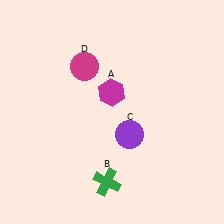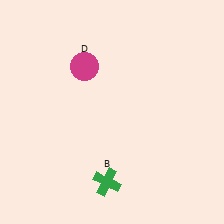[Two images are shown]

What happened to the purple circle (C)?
The purple circle (C) was removed in Image 2. It was in the bottom-right area of Image 1.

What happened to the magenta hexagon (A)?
The magenta hexagon (A) was removed in Image 2. It was in the top-left area of Image 1.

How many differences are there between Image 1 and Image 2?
There are 2 differences between the two images.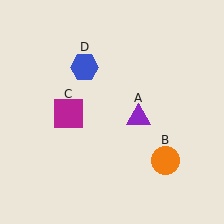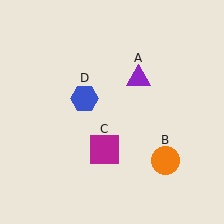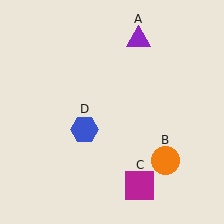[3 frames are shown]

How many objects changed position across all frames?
3 objects changed position: purple triangle (object A), magenta square (object C), blue hexagon (object D).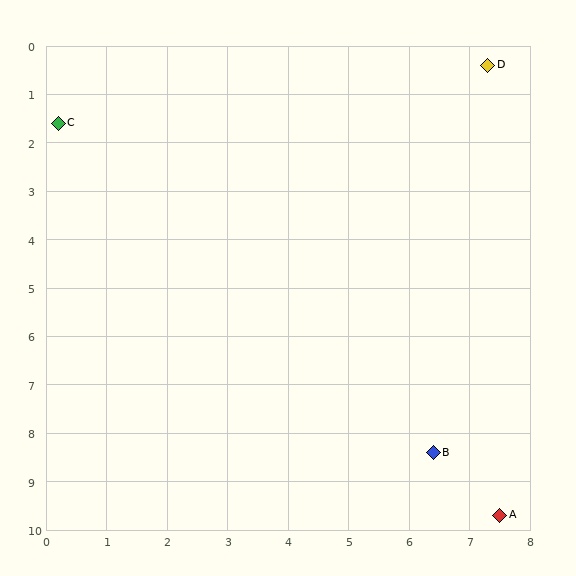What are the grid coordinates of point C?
Point C is at approximately (0.2, 1.6).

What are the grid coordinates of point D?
Point D is at approximately (7.3, 0.4).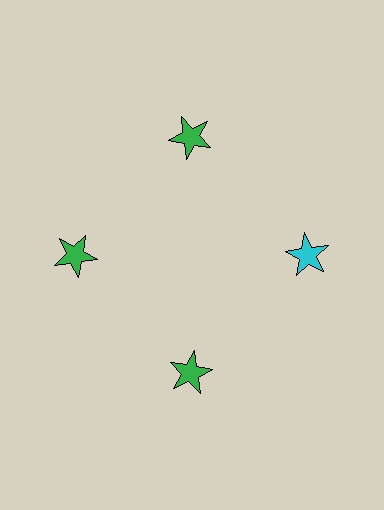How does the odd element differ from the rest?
It has a different color: cyan instead of green.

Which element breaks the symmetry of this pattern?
The cyan star at roughly the 3 o'clock position breaks the symmetry. All other shapes are green stars.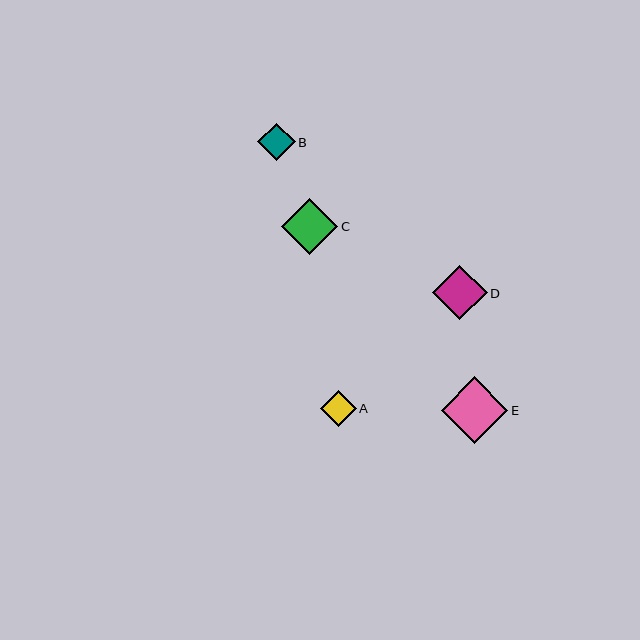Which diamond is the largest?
Diamond E is the largest with a size of approximately 67 pixels.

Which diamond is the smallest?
Diamond A is the smallest with a size of approximately 36 pixels.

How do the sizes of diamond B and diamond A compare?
Diamond B and diamond A are approximately the same size.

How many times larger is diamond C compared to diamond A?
Diamond C is approximately 1.6 times the size of diamond A.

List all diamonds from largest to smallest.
From largest to smallest: E, C, D, B, A.